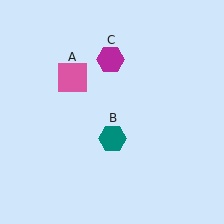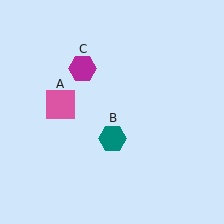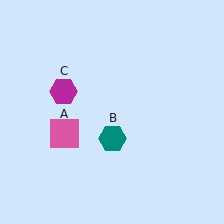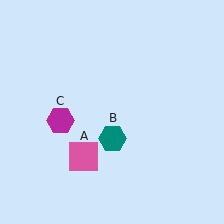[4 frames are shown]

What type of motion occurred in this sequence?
The pink square (object A), magenta hexagon (object C) rotated counterclockwise around the center of the scene.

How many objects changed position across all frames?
2 objects changed position: pink square (object A), magenta hexagon (object C).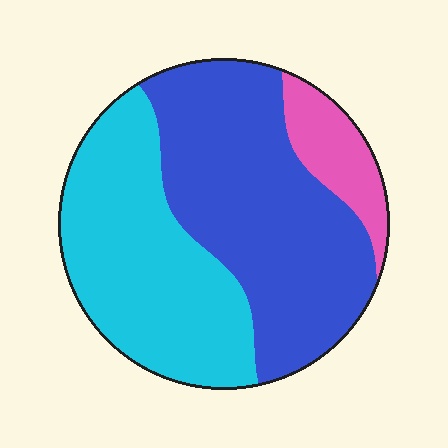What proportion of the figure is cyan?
Cyan takes up about two fifths (2/5) of the figure.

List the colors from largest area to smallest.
From largest to smallest: blue, cyan, pink.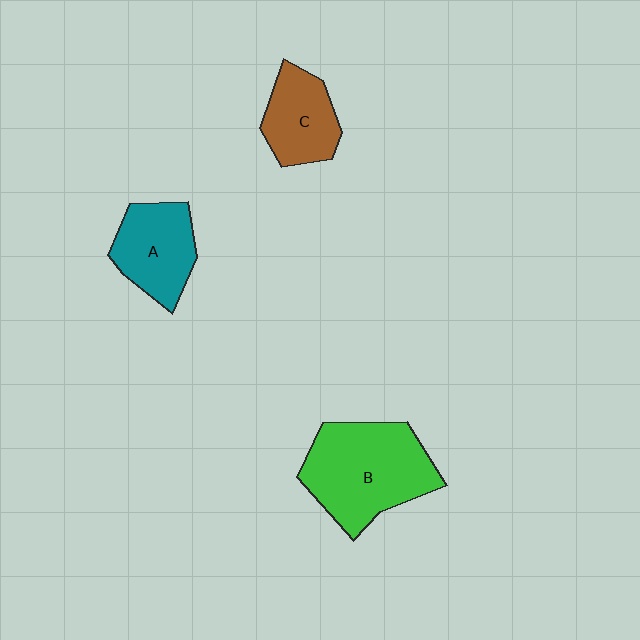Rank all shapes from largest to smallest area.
From largest to smallest: B (green), A (teal), C (brown).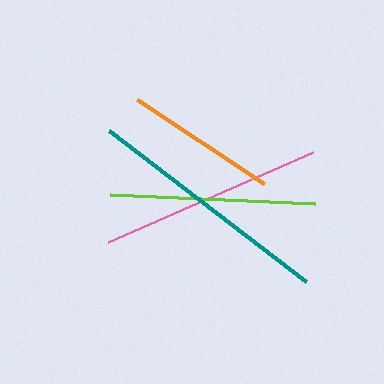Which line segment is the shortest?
The orange line is the shortest at approximately 153 pixels.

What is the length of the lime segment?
The lime segment is approximately 206 pixels long.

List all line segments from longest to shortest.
From longest to shortest: teal, pink, lime, orange.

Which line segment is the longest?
The teal line is the longest at approximately 247 pixels.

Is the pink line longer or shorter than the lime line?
The pink line is longer than the lime line.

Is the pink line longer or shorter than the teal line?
The teal line is longer than the pink line.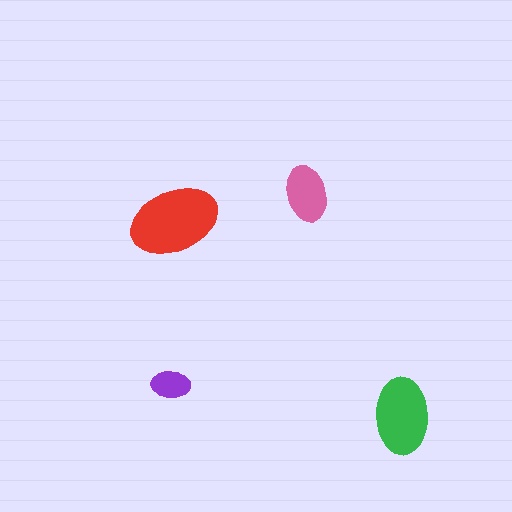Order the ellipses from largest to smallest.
the red one, the green one, the pink one, the purple one.